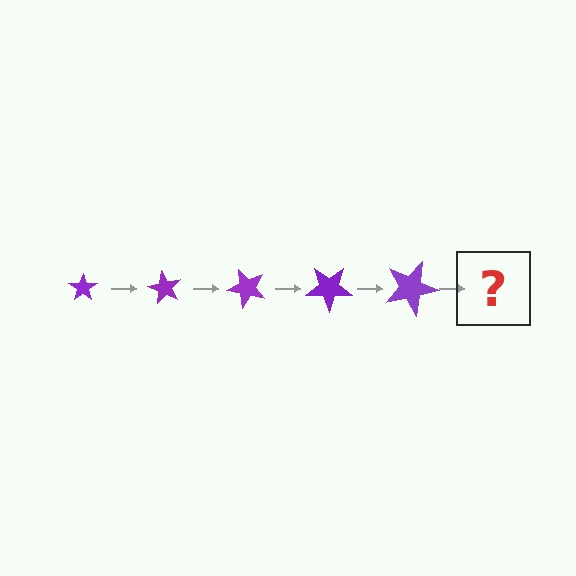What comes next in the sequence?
The next element should be a star, larger than the previous one and rotated 300 degrees from the start.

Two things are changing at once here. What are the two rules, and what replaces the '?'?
The two rules are that the star grows larger each step and it rotates 60 degrees each step. The '?' should be a star, larger than the previous one and rotated 300 degrees from the start.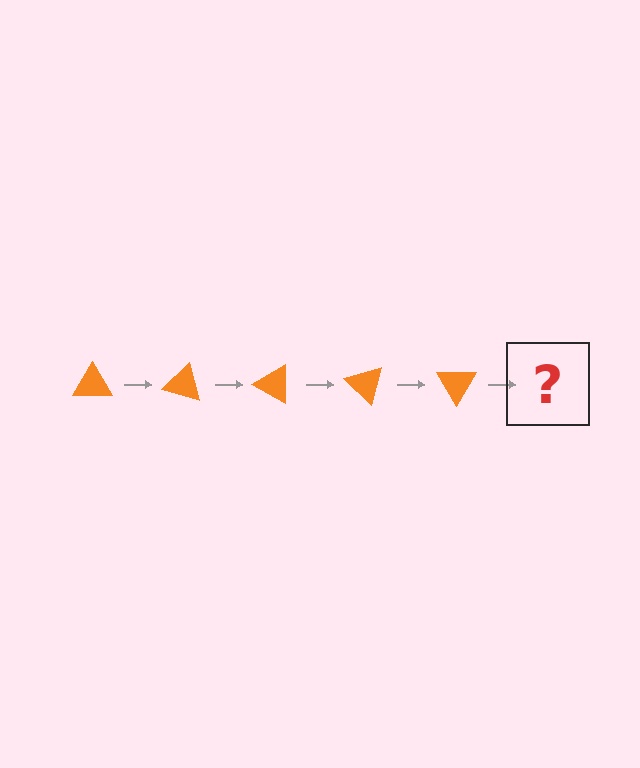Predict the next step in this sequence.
The next step is an orange triangle rotated 75 degrees.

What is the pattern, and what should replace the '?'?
The pattern is that the triangle rotates 15 degrees each step. The '?' should be an orange triangle rotated 75 degrees.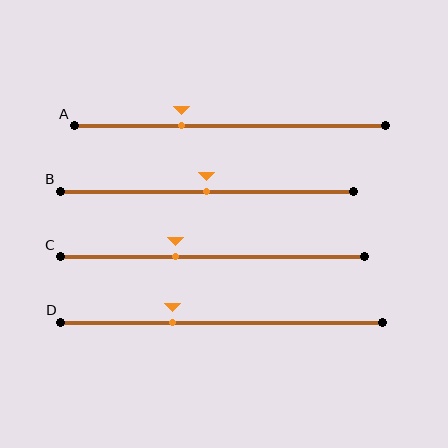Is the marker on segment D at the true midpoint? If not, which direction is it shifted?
No, the marker on segment D is shifted to the left by about 15% of the segment length.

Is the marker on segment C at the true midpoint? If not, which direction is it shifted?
No, the marker on segment C is shifted to the left by about 12% of the segment length.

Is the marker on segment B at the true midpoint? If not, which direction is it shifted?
Yes, the marker on segment B is at the true midpoint.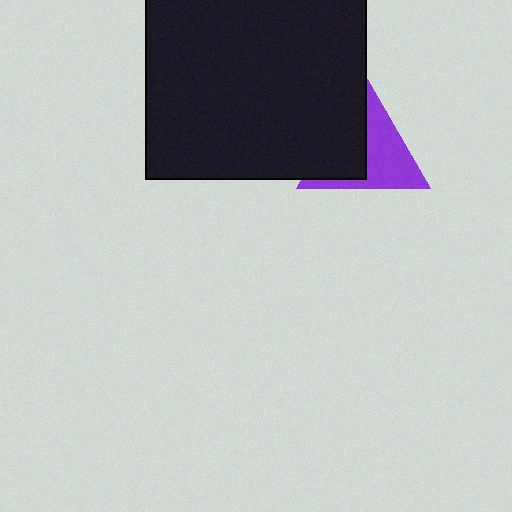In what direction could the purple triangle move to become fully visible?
The purple triangle could move right. That would shift it out from behind the black square entirely.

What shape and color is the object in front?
The object in front is a black square.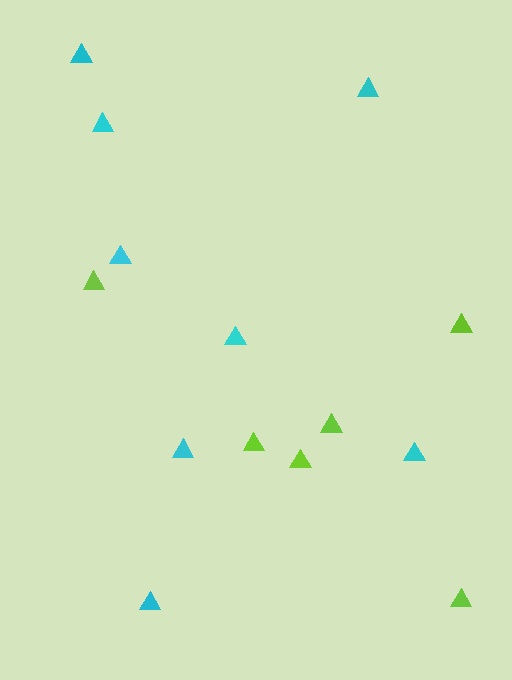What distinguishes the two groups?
There are 2 groups: one group of lime triangles (6) and one group of cyan triangles (8).